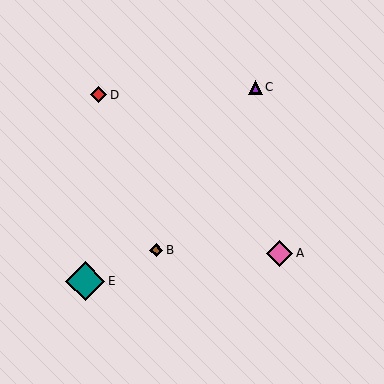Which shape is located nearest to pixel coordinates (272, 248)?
The pink diamond (labeled A) at (280, 253) is nearest to that location.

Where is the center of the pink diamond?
The center of the pink diamond is at (280, 253).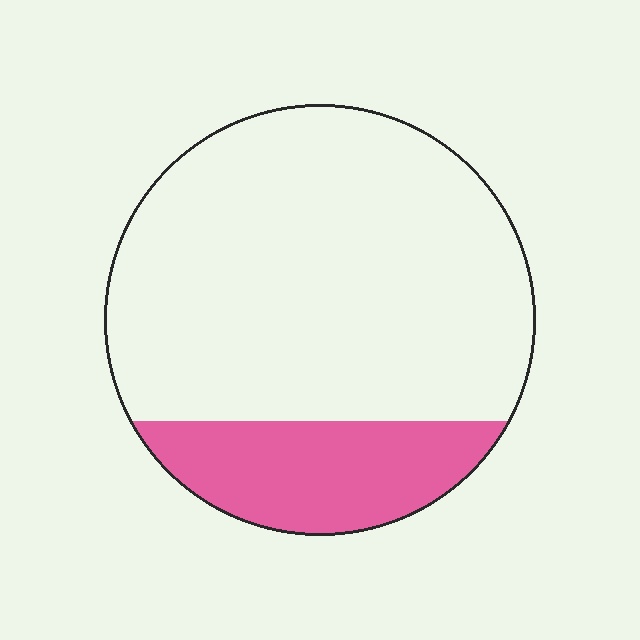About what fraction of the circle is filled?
About one fifth (1/5).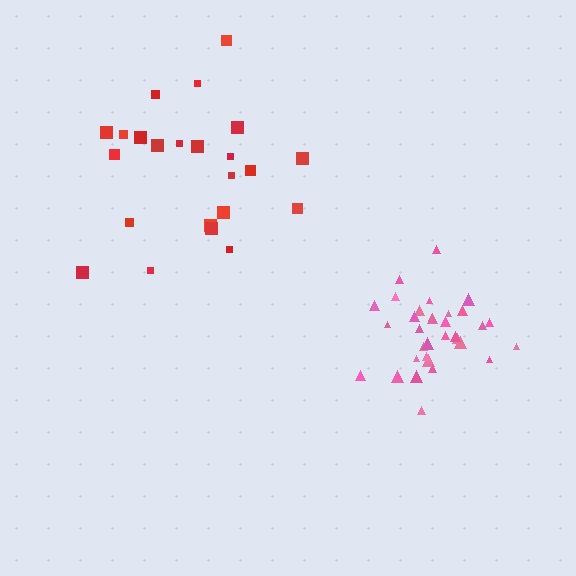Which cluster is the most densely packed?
Pink.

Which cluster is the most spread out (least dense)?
Red.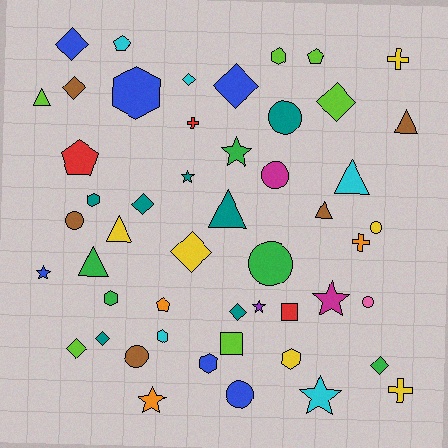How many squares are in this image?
There are 2 squares.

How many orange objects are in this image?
There are 3 orange objects.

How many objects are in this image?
There are 50 objects.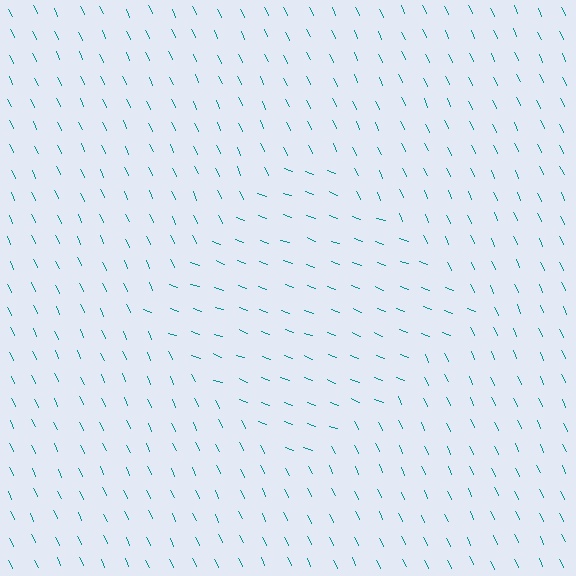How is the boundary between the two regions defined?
The boundary is defined purely by a change in line orientation (approximately 45 degrees difference). All lines are the same color and thickness.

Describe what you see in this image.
The image is filled with small teal line segments. A diamond region in the image has lines oriented differently from the surrounding lines, creating a visible texture boundary.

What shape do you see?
I see a diamond.